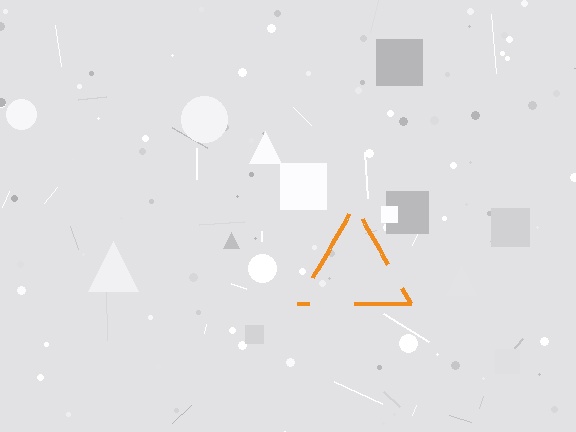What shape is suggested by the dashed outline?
The dashed outline suggests a triangle.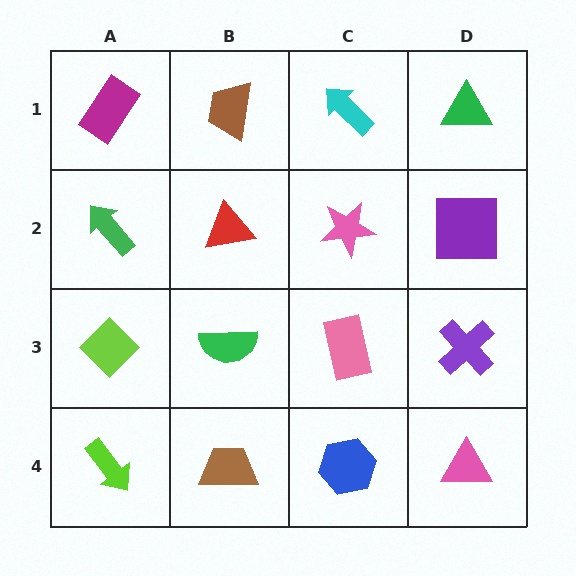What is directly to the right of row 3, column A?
A green semicircle.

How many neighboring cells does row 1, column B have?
3.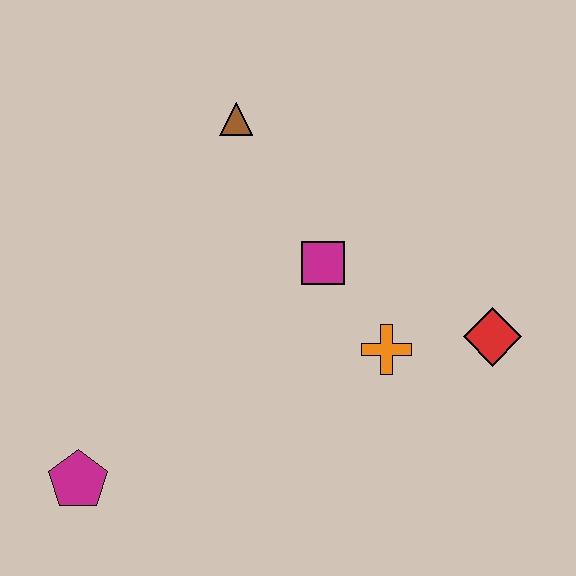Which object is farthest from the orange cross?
The magenta pentagon is farthest from the orange cross.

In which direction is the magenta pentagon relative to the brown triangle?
The magenta pentagon is below the brown triangle.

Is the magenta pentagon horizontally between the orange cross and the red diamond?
No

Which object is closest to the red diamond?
The orange cross is closest to the red diamond.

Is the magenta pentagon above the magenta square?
No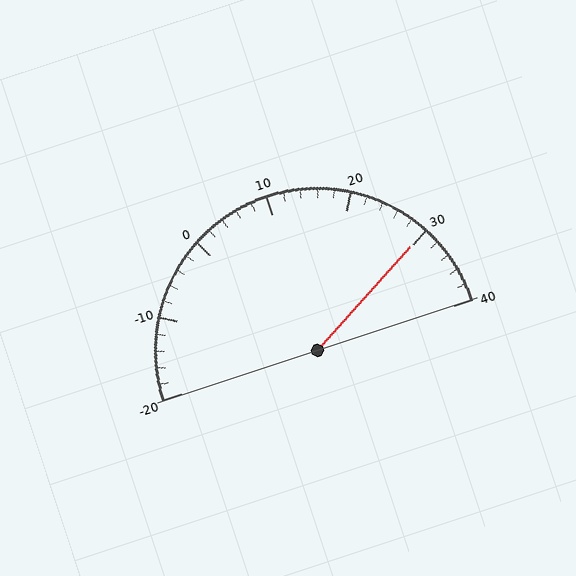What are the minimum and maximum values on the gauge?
The gauge ranges from -20 to 40.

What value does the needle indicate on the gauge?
The needle indicates approximately 30.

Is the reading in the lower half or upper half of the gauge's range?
The reading is in the upper half of the range (-20 to 40).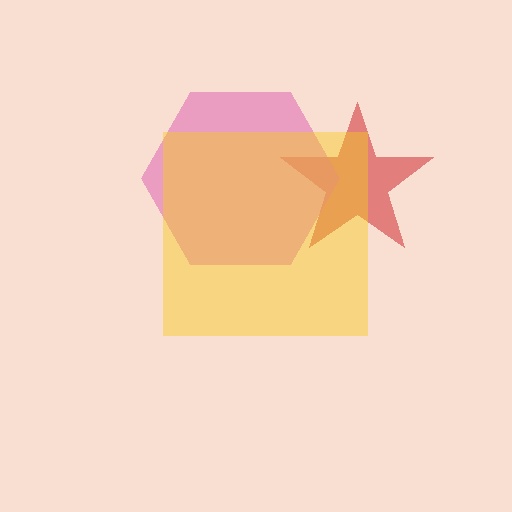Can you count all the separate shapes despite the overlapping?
Yes, there are 3 separate shapes.